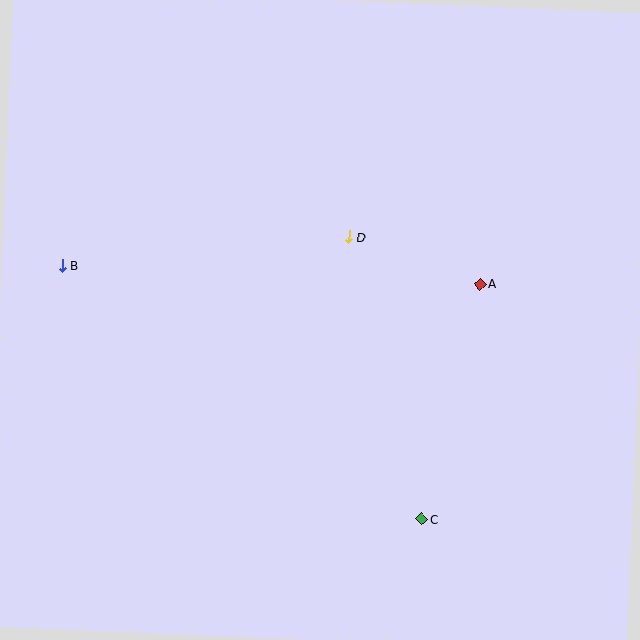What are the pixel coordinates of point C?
Point C is at (422, 519).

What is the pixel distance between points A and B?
The distance between A and B is 418 pixels.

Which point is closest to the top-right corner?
Point A is closest to the top-right corner.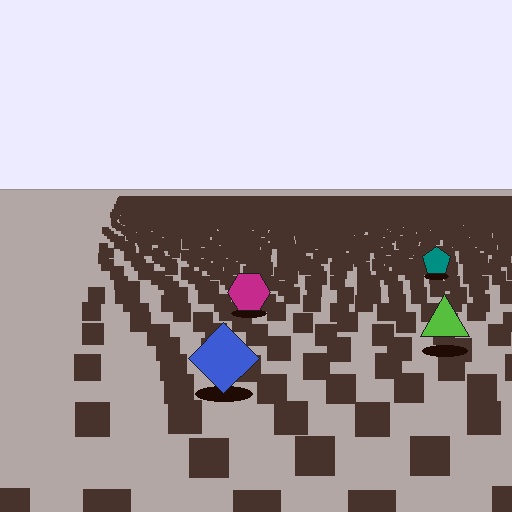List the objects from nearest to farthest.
From nearest to farthest: the blue diamond, the lime triangle, the magenta hexagon, the teal pentagon.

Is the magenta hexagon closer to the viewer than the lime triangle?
No. The lime triangle is closer — you can tell from the texture gradient: the ground texture is coarser near it.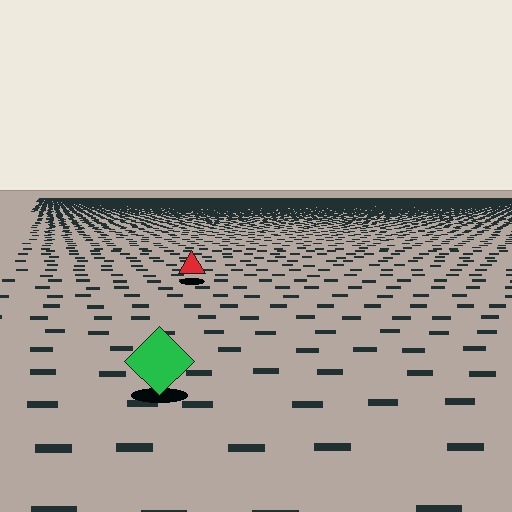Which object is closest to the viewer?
The green diamond is closest. The texture marks near it are larger and more spread out.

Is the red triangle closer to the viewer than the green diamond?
No. The green diamond is closer — you can tell from the texture gradient: the ground texture is coarser near it.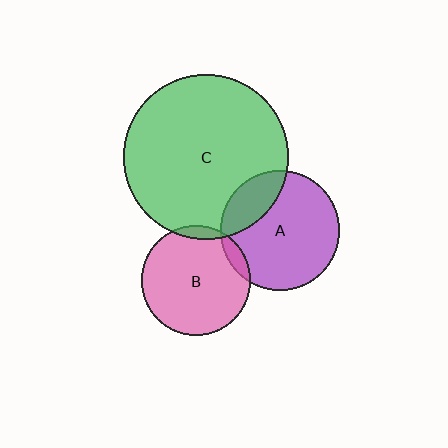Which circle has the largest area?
Circle C (green).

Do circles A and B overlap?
Yes.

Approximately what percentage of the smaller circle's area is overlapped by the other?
Approximately 5%.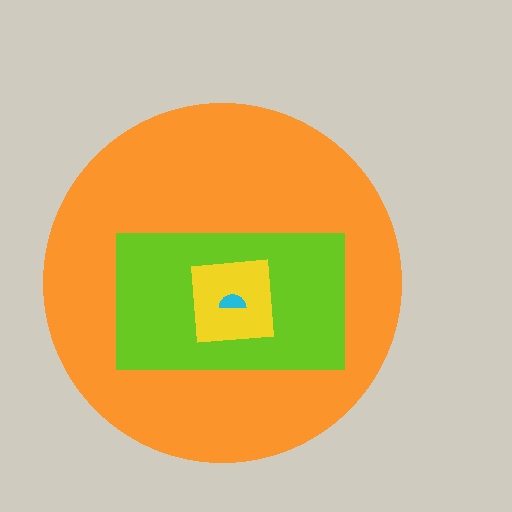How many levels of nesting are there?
4.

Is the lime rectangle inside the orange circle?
Yes.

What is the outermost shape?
The orange circle.